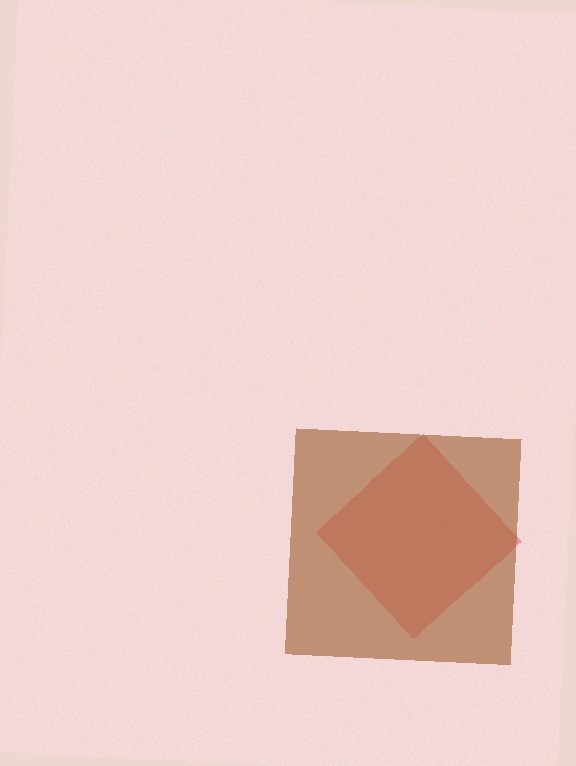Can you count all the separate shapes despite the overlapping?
Yes, there are 2 separate shapes.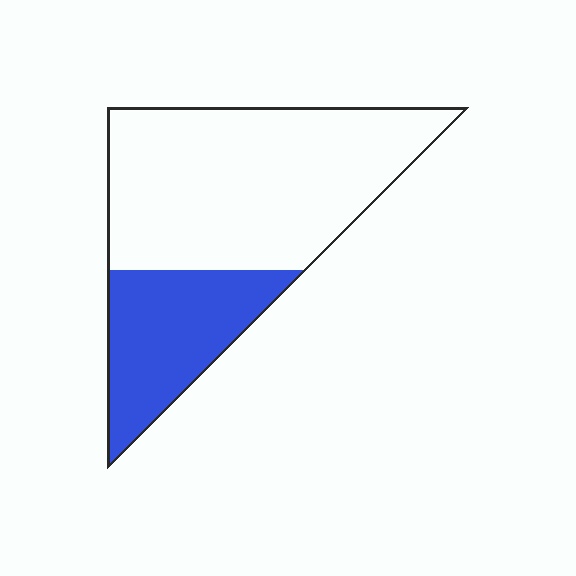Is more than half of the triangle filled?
No.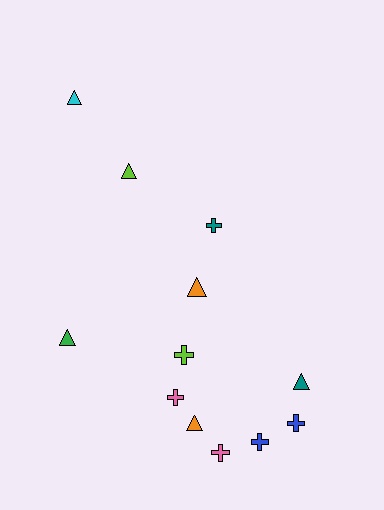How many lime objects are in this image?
There are 2 lime objects.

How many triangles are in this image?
There are 6 triangles.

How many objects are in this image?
There are 12 objects.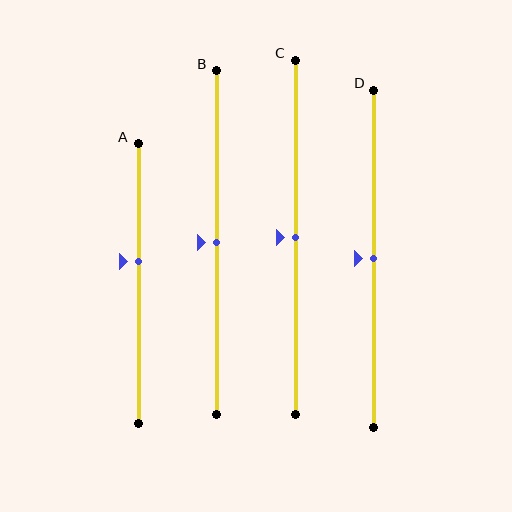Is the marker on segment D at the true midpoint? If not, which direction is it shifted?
Yes, the marker on segment D is at the true midpoint.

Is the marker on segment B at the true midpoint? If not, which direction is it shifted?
Yes, the marker on segment B is at the true midpoint.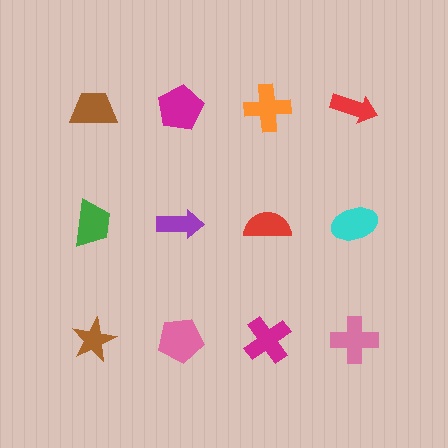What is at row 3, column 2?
A pink pentagon.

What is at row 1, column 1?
A brown trapezoid.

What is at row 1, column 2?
A magenta pentagon.